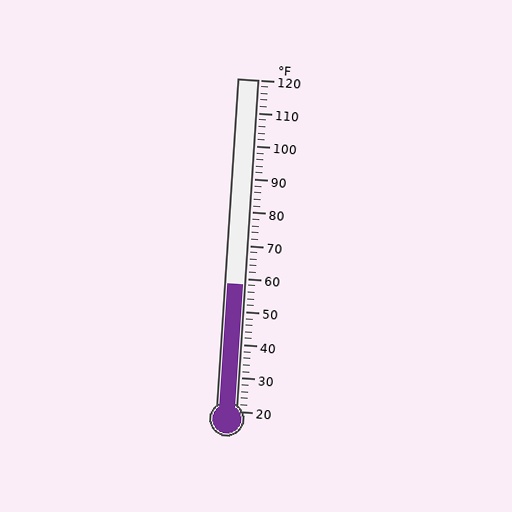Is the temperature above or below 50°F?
The temperature is above 50°F.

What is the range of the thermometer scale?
The thermometer scale ranges from 20°F to 120°F.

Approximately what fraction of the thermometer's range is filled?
The thermometer is filled to approximately 40% of its range.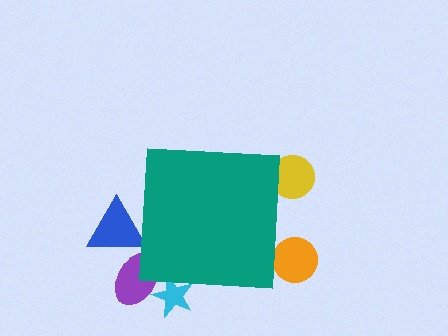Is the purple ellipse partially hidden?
Yes, the purple ellipse is partially hidden behind the teal square.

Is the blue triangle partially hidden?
Yes, the blue triangle is partially hidden behind the teal square.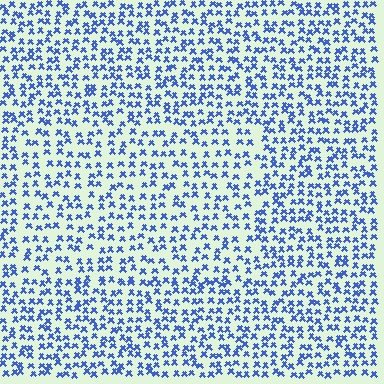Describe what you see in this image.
The image contains small blue elements arranged at two different densities. A rectangle-shaped region is visible where the elements are less densely packed than the surrounding area.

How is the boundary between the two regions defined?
The boundary is defined by a change in element density (approximately 1.4x ratio). All elements are the same color, size, and shape.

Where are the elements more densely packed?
The elements are more densely packed outside the rectangle boundary.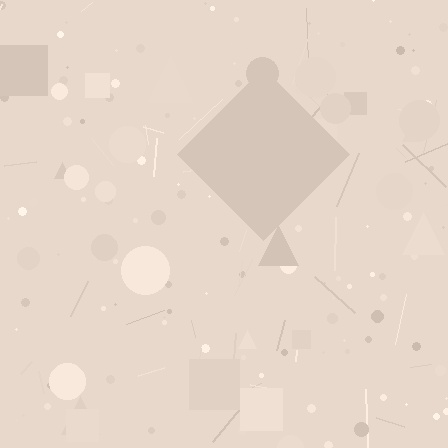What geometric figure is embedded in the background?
A diamond is embedded in the background.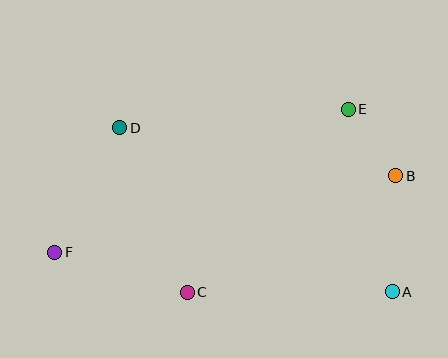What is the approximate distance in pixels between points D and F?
The distance between D and F is approximately 140 pixels.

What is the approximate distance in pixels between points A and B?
The distance between A and B is approximately 116 pixels.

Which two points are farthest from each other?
Points B and F are farthest from each other.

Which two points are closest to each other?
Points B and E are closest to each other.